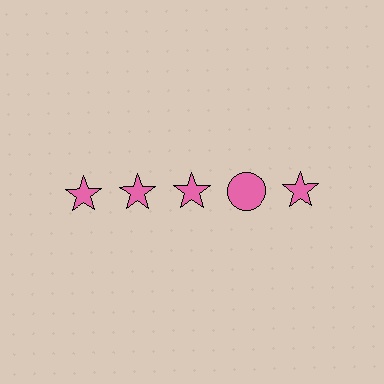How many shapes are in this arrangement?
There are 5 shapes arranged in a grid pattern.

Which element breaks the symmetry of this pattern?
The pink circle in the top row, second from right column breaks the symmetry. All other shapes are pink stars.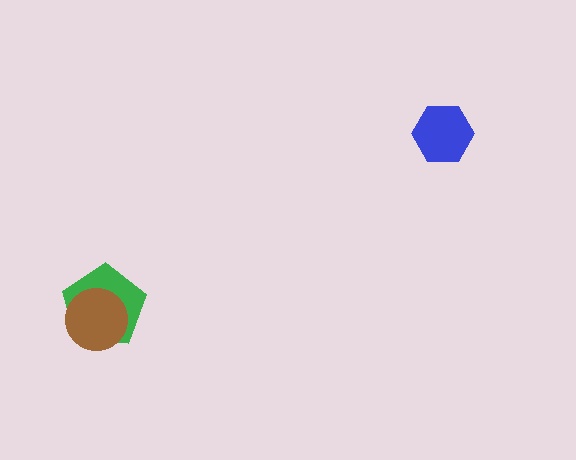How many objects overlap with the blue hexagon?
0 objects overlap with the blue hexagon.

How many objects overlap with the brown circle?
1 object overlaps with the brown circle.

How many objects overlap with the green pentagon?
1 object overlaps with the green pentagon.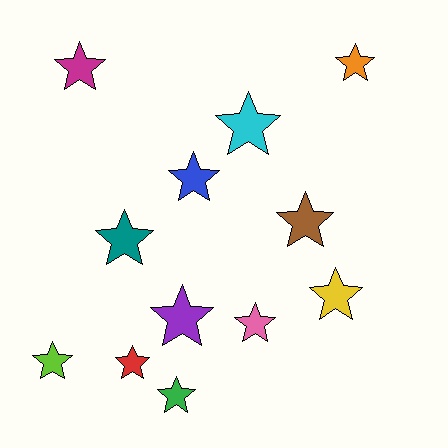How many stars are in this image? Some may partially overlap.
There are 12 stars.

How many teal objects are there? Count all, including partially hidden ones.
There is 1 teal object.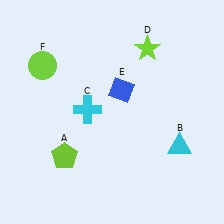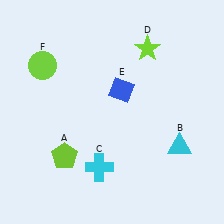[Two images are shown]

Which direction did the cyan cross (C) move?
The cyan cross (C) moved down.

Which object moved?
The cyan cross (C) moved down.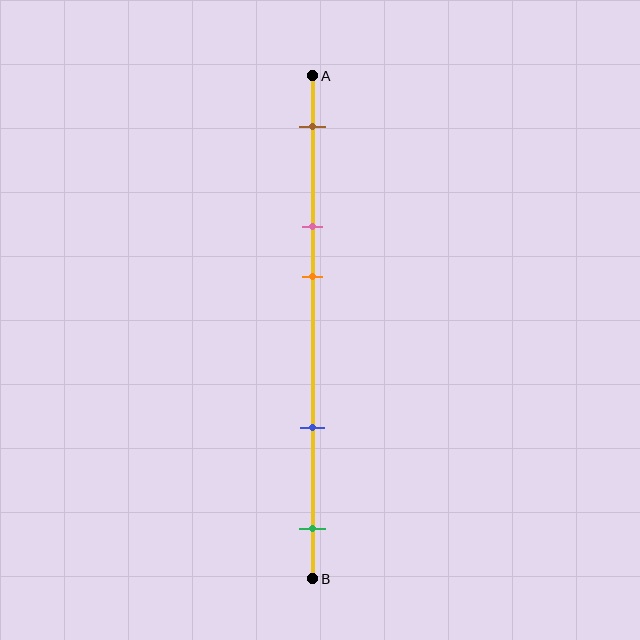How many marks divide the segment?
There are 5 marks dividing the segment.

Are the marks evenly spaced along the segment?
No, the marks are not evenly spaced.